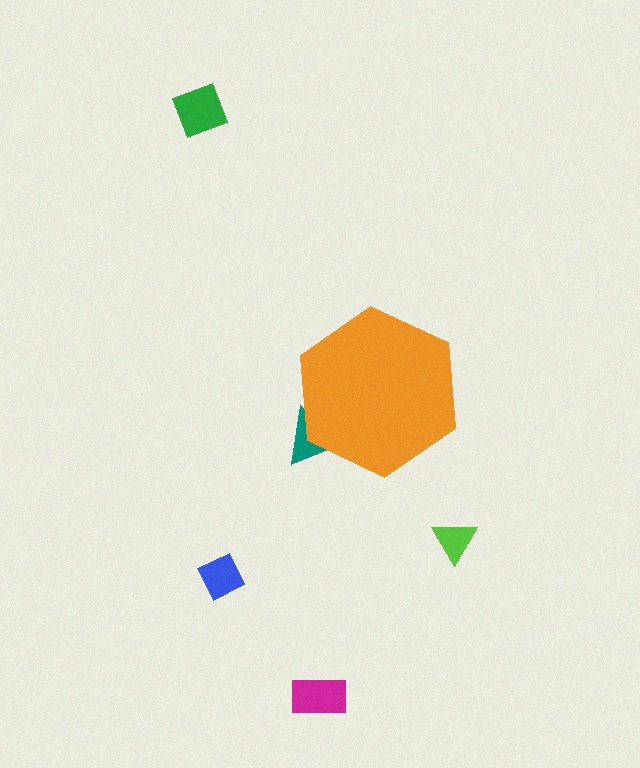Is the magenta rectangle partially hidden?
No, the magenta rectangle is fully visible.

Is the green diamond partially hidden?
No, the green diamond is fully visible.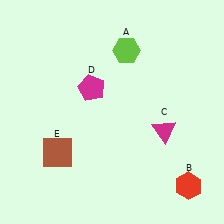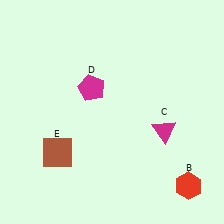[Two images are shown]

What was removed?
The lime hexagon (A) was removed in Image 2.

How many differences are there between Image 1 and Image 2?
There is 1 difference between the two images.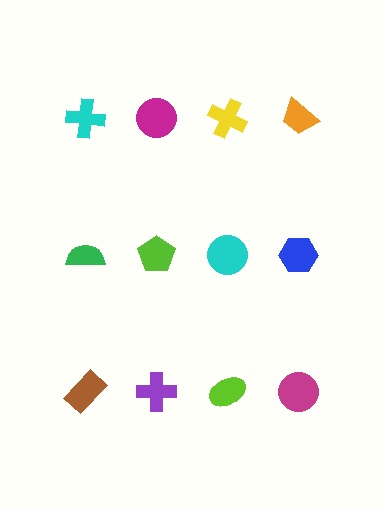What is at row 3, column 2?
A purple cross.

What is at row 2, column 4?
A blue hexagon.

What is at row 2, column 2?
A lime pentagon.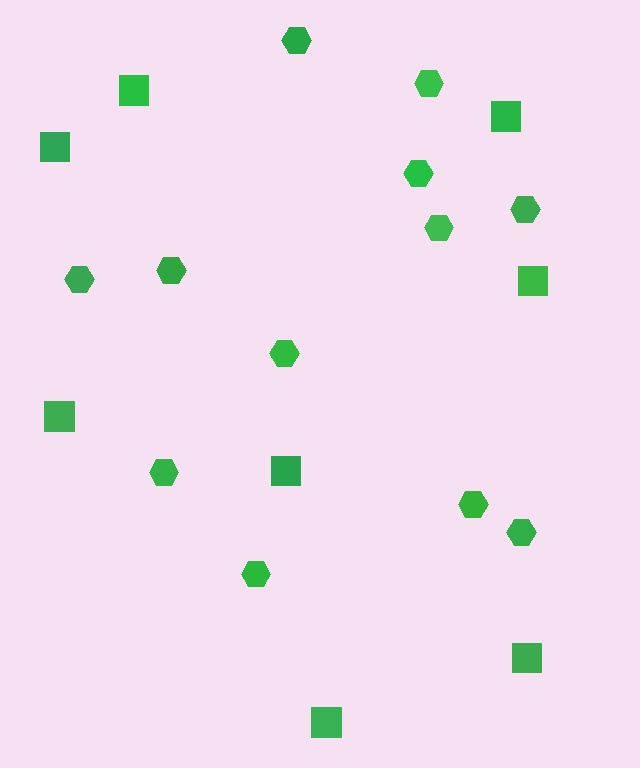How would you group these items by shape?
There are 2 groups: one group of hexagons (12) and one group of squares (8).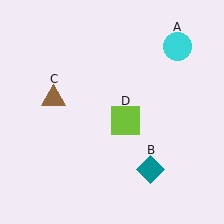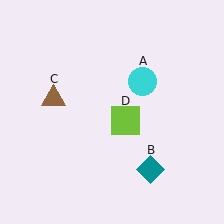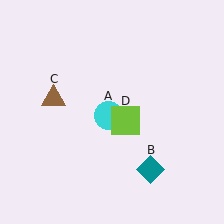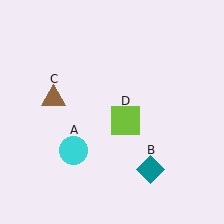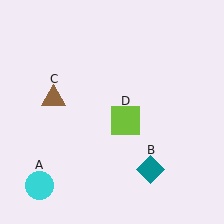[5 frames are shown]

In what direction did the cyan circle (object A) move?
The cyan circle (object A) moved down and to the left.